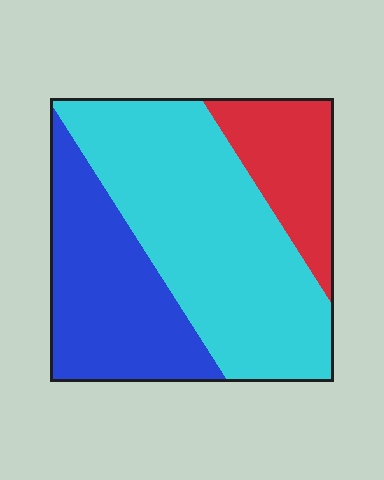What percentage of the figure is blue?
Blue covers 31% of the figure.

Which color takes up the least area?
Red, at roughly 15%.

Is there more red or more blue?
Blue.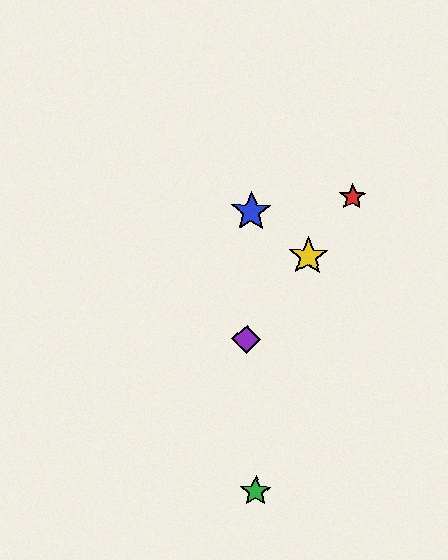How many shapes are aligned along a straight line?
3 shapes (the red star, the yellow star, the purple diamond) are aligned along a straight line.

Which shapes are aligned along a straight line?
The red star, the yellow star, the purple diamond are aligned along a straight line.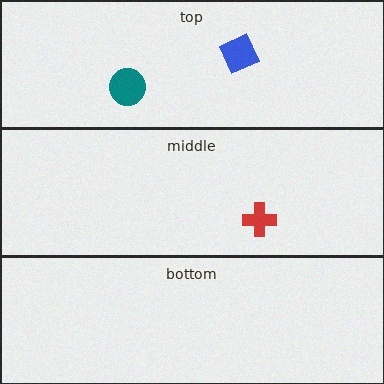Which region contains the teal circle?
The top region.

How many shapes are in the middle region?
1.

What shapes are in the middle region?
The red cross.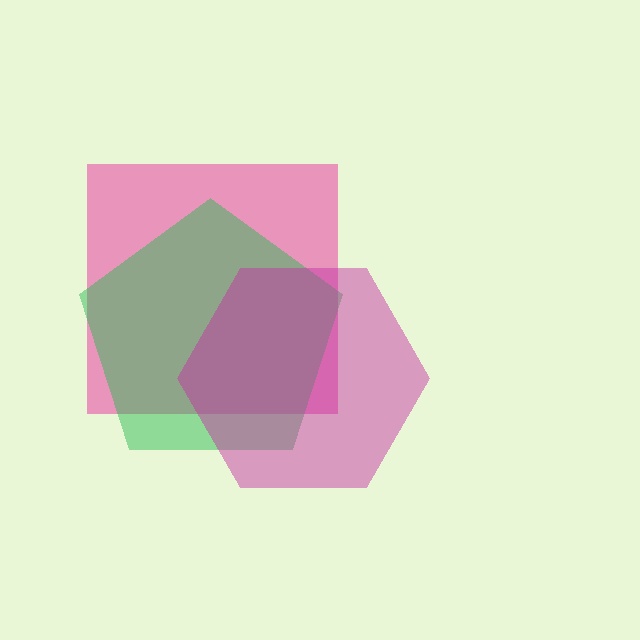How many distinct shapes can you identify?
There are 3 distinct shapes: a pink square, a green pentagon, a magenta hexagon.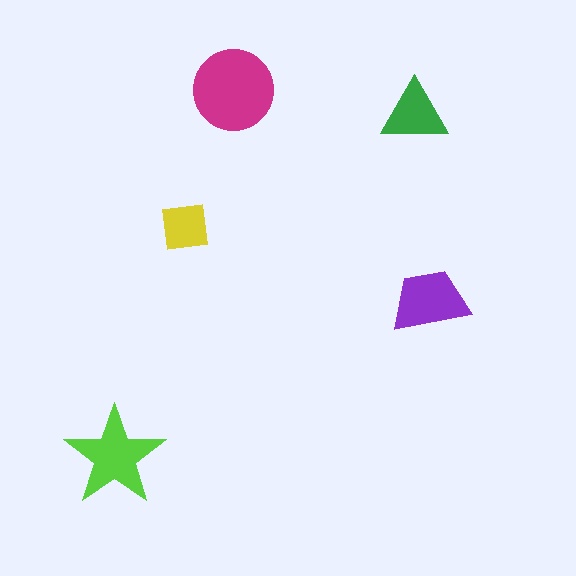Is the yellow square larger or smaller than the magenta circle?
Smaller.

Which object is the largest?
The magenta circle.